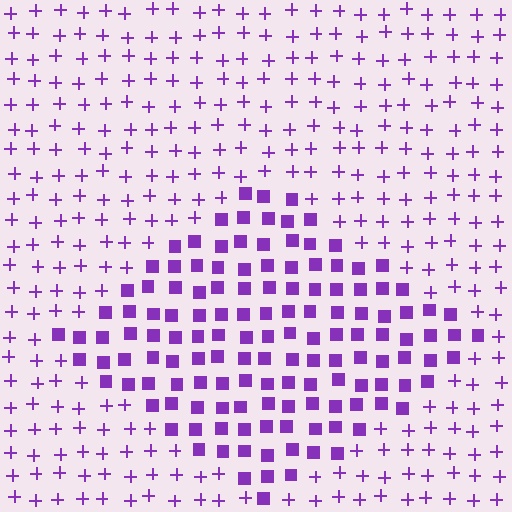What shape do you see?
I see a diamond.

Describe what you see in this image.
The image is filled with small purple elements arranged in a uniform grid. A diamond-shaped region contains squares, while the surrounding area contains plus signs. The boundary is defined purely by the change in element shape.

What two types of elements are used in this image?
The image uses squares inside the diamond region and plus signs outside it.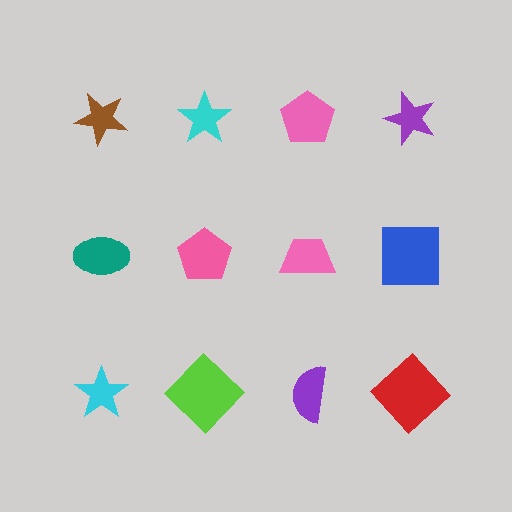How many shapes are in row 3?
4 shapes.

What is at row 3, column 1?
A cyan star.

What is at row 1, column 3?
A pink pentagon.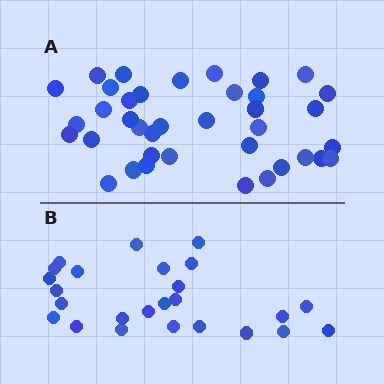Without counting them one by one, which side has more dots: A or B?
Region A (the top region) has more dots.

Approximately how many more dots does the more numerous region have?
Region A has approximately 15 more dots than region B.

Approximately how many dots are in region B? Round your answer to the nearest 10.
About 20 dots. (The exact count is 25, which rounds to 20.)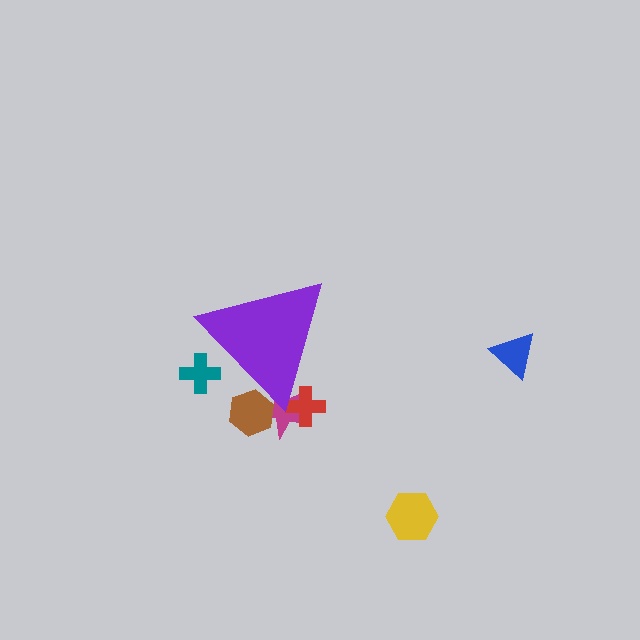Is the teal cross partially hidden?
Yes, the teal cross is partially hidden behind the purple triangle.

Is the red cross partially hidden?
Yes, the red cross is partially hidden behind the purple triangle.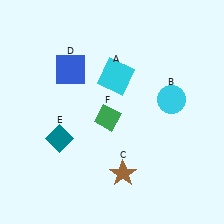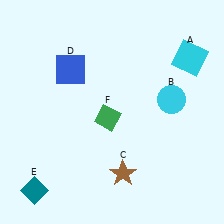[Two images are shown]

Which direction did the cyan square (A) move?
The cyan square (A) moved right.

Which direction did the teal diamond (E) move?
The teal diamond (E) moved down.